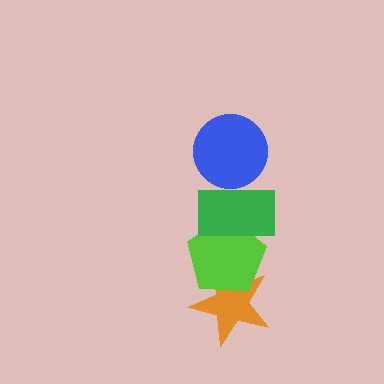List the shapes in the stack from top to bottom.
From top to bottom: the blue circle, the green rectangle, the lime pentagon, the orange star.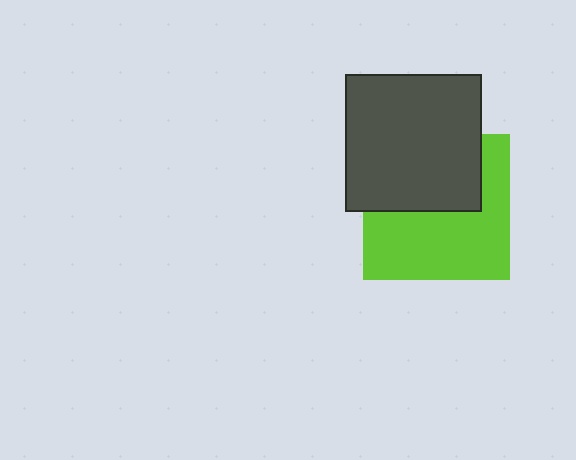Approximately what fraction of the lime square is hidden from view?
Roughly 43% of the lime square is hidden behind the dark gray square.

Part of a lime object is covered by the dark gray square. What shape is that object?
It is a square.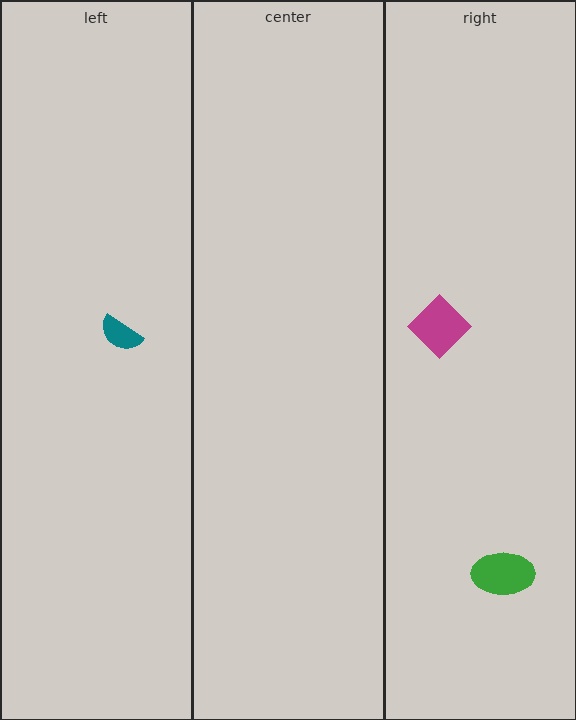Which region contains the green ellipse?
The right region.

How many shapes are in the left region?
1.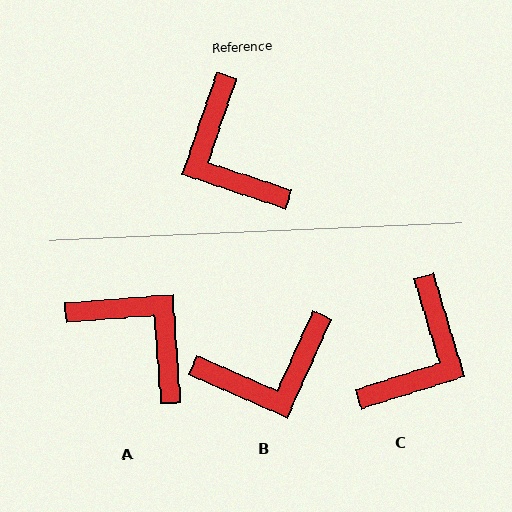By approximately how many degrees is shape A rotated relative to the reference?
Approximately 157 degrees clockwise.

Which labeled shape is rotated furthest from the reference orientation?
A, about 157 degrees away.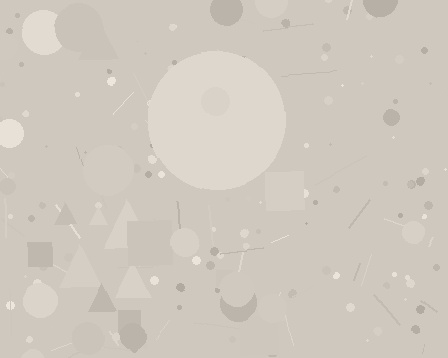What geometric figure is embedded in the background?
A circle is embedded in the background.